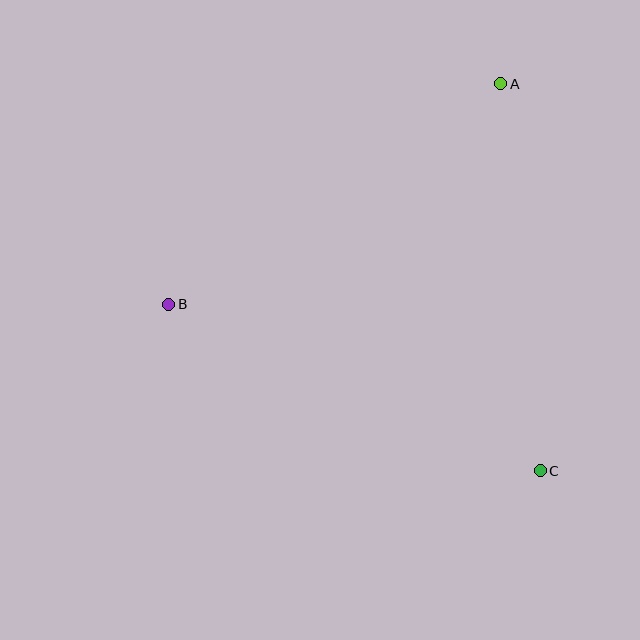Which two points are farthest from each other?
Points B and C are farthest from each other.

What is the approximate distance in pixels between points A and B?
The distance between A and B is approximately 398 pixels.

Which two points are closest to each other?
Points A and C are closest to each other.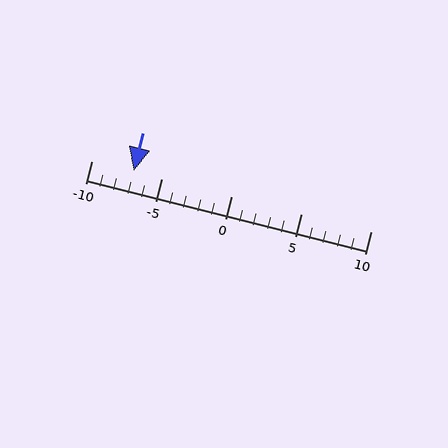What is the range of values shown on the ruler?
The ruler shows values from -10 to 10.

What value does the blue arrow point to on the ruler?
The blue arrow points to approximately -7.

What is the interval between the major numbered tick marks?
The major tick marks are spaced 5 units apart.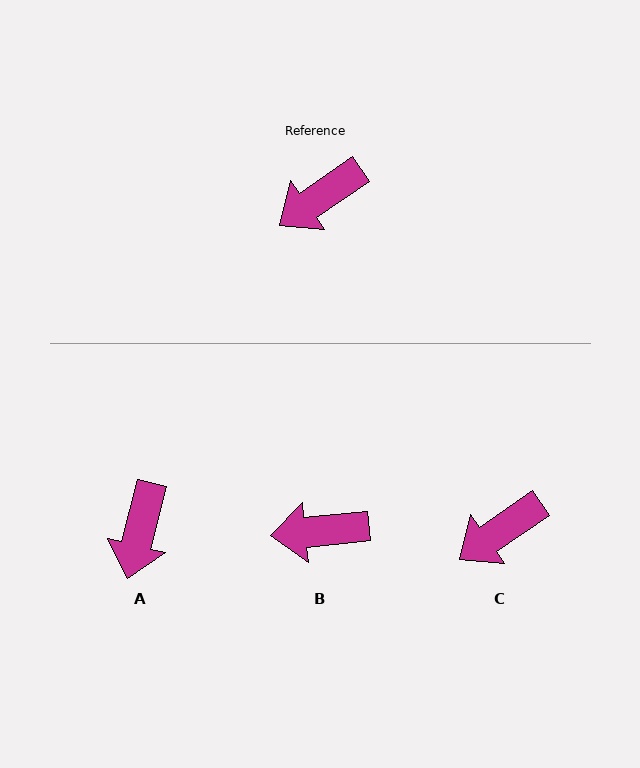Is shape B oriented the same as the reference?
No, it is off by about 29 degrees.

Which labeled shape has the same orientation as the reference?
C.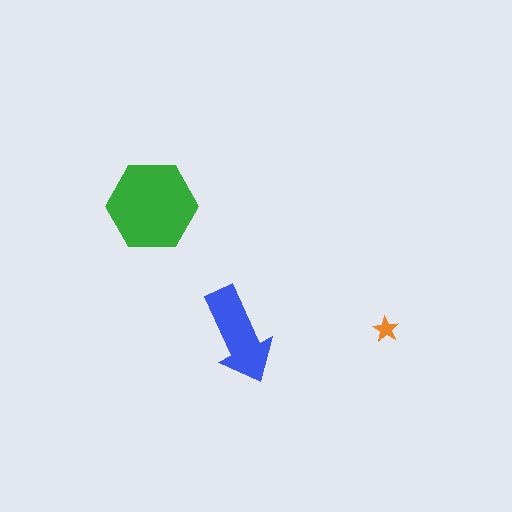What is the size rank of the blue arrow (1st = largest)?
2nd.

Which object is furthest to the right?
The orange star is rightmost.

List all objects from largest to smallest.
The green hexagon, the blue arrow, the orange star.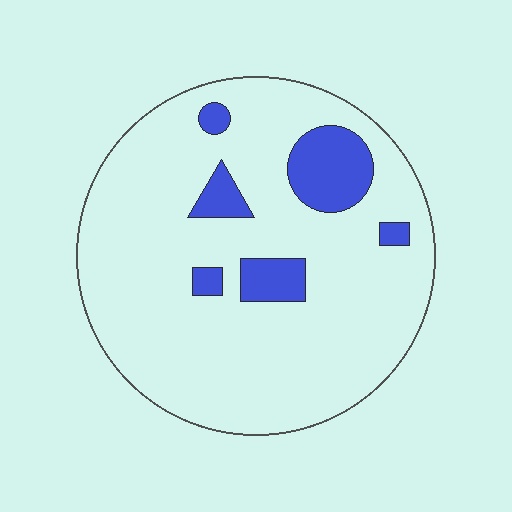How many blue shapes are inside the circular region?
6.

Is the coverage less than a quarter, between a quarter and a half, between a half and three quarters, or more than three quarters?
Less than a quarter.